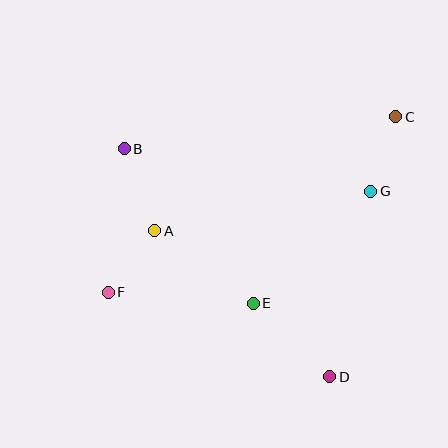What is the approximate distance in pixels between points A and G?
The distance between A and G is approximately 219 pixels.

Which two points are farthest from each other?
Points C and F are farthest from each other.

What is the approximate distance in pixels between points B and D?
The distance between B and D is approximately 307 pixels.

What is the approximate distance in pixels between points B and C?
The distance between B and C is approximately 274 pixels.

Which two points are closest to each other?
Points A and F are closest to each other.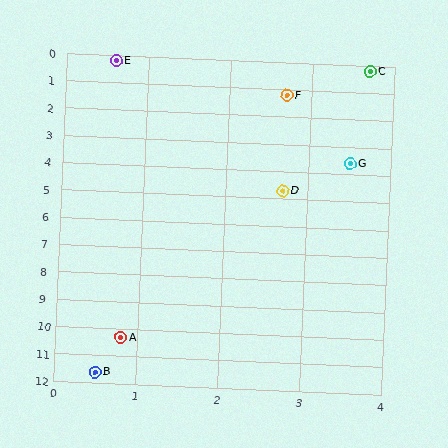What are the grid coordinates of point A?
Point A is at approximately (0.8, 10.3).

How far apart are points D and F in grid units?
Points D and F are about 3.5 grid units apart.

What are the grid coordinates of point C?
Point C is at approximately (3.7, 0.2).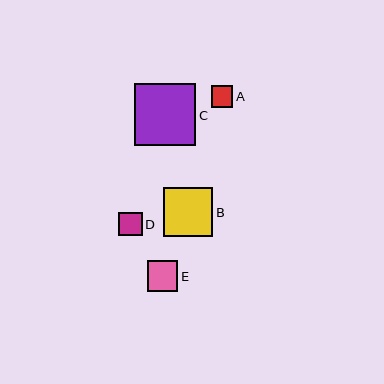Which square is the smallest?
Square A is the smallest with a size of approximately 22 pixels.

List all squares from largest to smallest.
From largest to smallest: C, B, E, D, A.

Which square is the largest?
Square C is the largest with a size of approximately 62 pixels.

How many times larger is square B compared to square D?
Square B is approximately 2.1 times the size of square D.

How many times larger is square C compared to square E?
Square C is approximately 2.0 times the size of square E.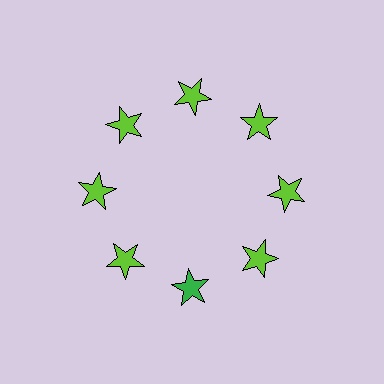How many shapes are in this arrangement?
There are 8 shapes arranged in a ring pattern.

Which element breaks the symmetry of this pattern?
The green star at roughly the 6 o'clock position breaks the symmetry. All other shapes are lime stars.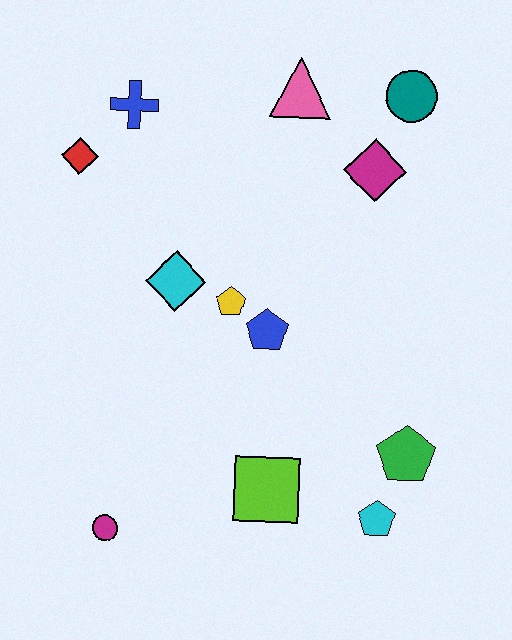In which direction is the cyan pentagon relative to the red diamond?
The cyan pentagon is below the red diamond.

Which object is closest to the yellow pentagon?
The blue pentagon is closest to the yellow pentagon.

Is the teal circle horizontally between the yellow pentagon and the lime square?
No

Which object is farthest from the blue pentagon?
The teal circle is farthest from the blue pentagon.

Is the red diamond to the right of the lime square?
No